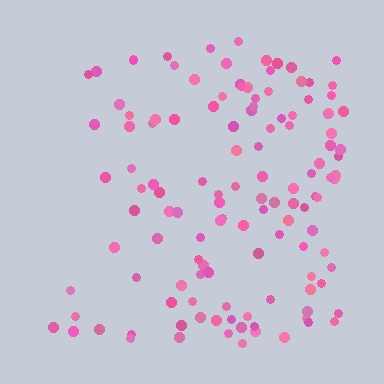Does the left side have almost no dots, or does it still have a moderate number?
Still a moderate number, just noticeably fewer than the right.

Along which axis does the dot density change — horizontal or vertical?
Horizontal.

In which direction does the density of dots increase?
From left to right, with the right side densest.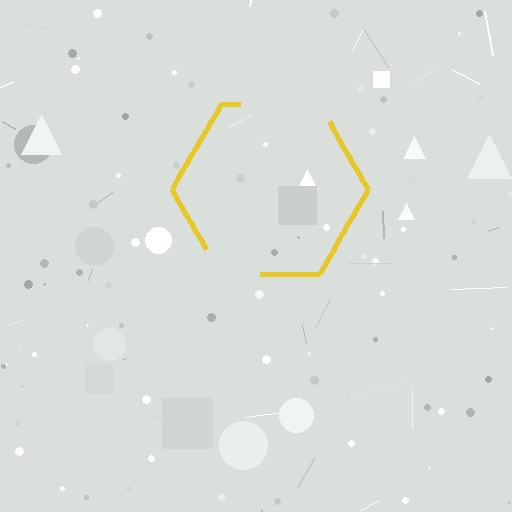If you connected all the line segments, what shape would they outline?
They would outline a hexagon.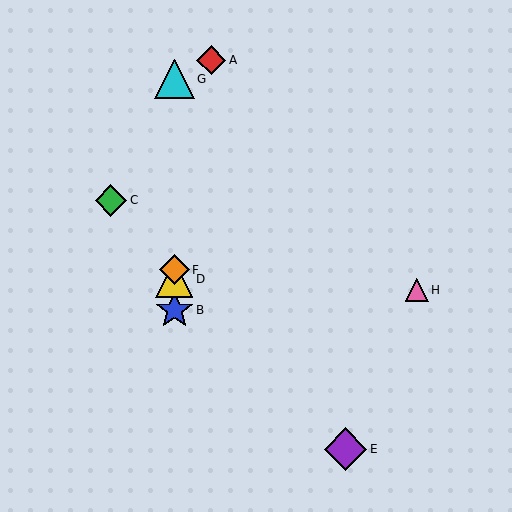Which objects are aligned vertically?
Objects B, D, F, G are aligned vertically.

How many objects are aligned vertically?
4 objects (B, D, F, G) are aligned vertically.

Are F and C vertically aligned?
No, F is at x≈174 and C is at x≈111.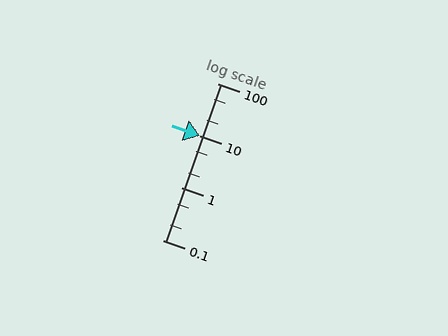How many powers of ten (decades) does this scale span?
The scale spans 3 decades, from 0.1 to 100.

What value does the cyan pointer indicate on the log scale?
The pointer indicates approximately 10.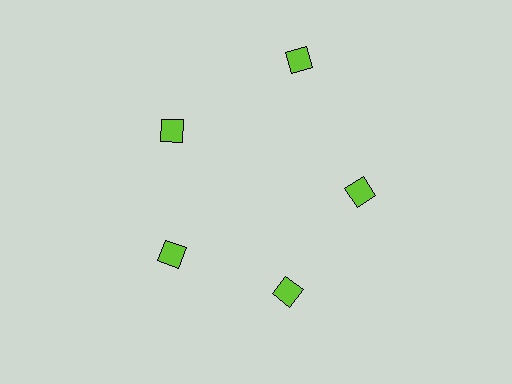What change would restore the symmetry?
The symmetry would be restored by moving it inward, back onto the ring so that all 5 diamonds sit at equal angles and equal distance from the center.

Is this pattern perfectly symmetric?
No. The 5 lime diamonds are arranged in a ring, but one element near the 1 o'clock position is pushed outward from the center, breaking the 5-fold rotational symmetry.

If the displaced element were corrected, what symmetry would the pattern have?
It would have 5-fold rotational symmetry — the pattern would map onto itself every 72 degrees.